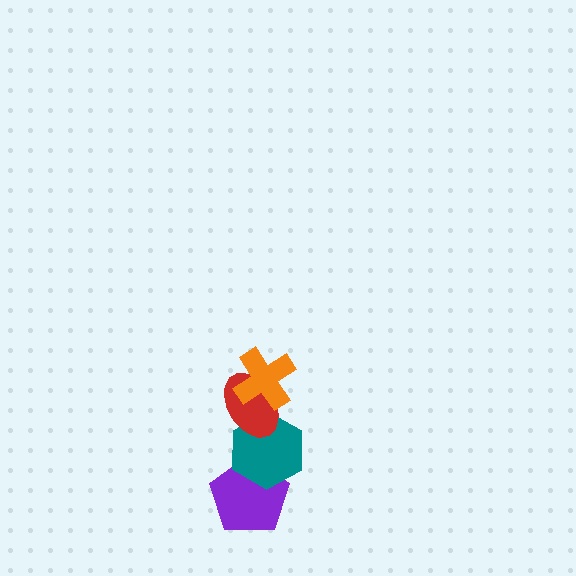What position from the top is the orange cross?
The orange cross is 1st from the top.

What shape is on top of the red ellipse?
The orange cross is on top of the red ellipse.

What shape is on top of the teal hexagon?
The red ellipse is on top of the teal hexagon.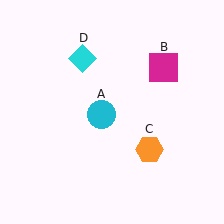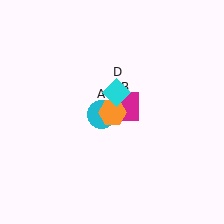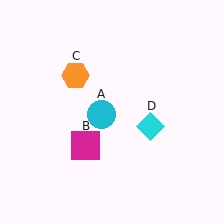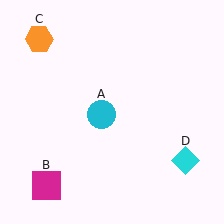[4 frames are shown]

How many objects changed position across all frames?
3 objects changed position: magenta square (object B), orange hexagon (object C), cyan diamond (object D).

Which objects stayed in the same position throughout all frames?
Cyan circle (object A) remained stationary.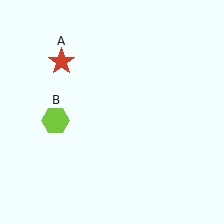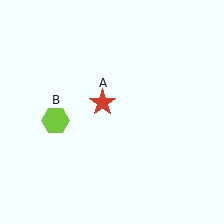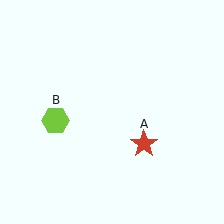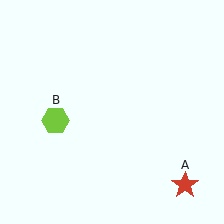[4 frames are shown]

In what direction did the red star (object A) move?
The red star (object A) moved down and to the right.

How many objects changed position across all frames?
1 object changed position: red star (object A).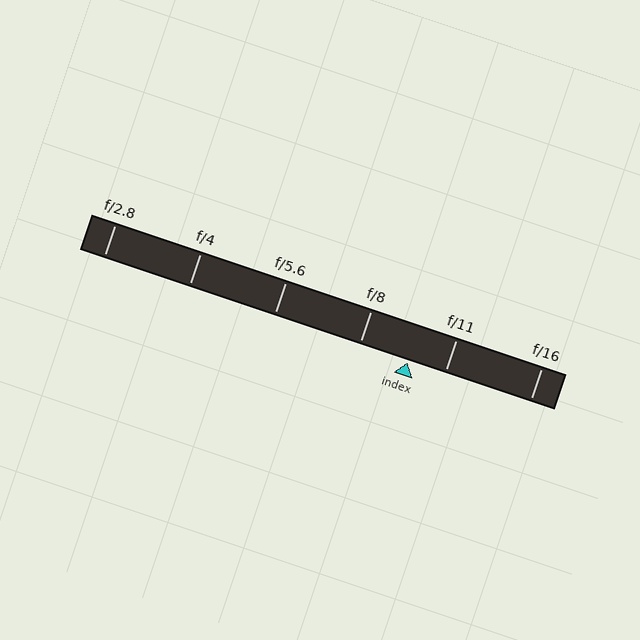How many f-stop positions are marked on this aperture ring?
There are 6 f-stop positions marked.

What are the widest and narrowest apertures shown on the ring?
The widest aperture shown is f/2.8 and the narrowest is f/16.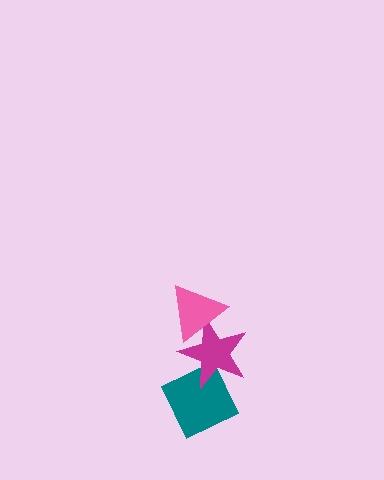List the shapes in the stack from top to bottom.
From top to bottom: the pink triangle, the magenta star, the teal diamond.